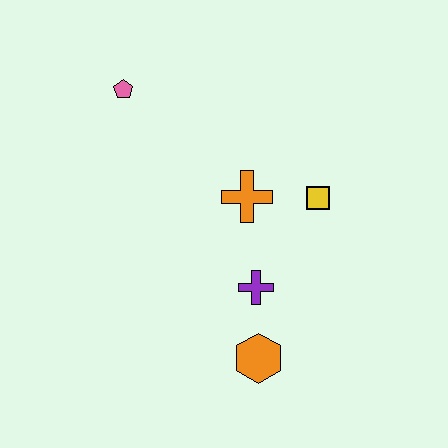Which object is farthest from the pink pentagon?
The orange hexagon is farthest from the pink pentagon.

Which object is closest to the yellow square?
The orange cross is closest to the yellow square.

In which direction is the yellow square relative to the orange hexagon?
The yellow square is above the orange hexagon.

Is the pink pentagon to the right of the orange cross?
No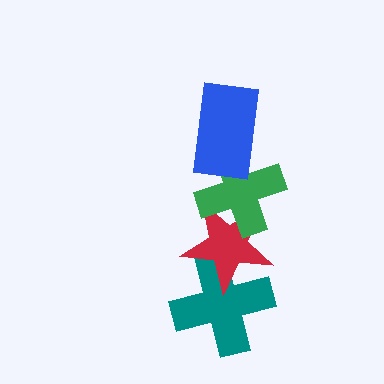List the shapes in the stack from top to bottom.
From top to bottom: the blue rectangle, the green cross, the red star, the teal cross.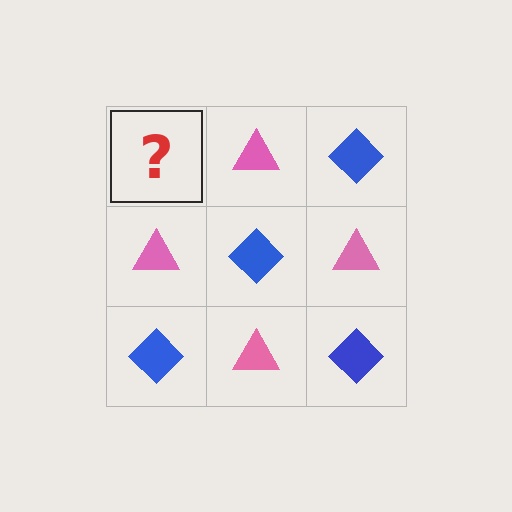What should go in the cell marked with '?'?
The missing cell should contain a blue diamond.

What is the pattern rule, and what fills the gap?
The rule is that it alternates blue diamond and pink triangle in a checkerboard pattern. The gap should be filled with a blue diamond.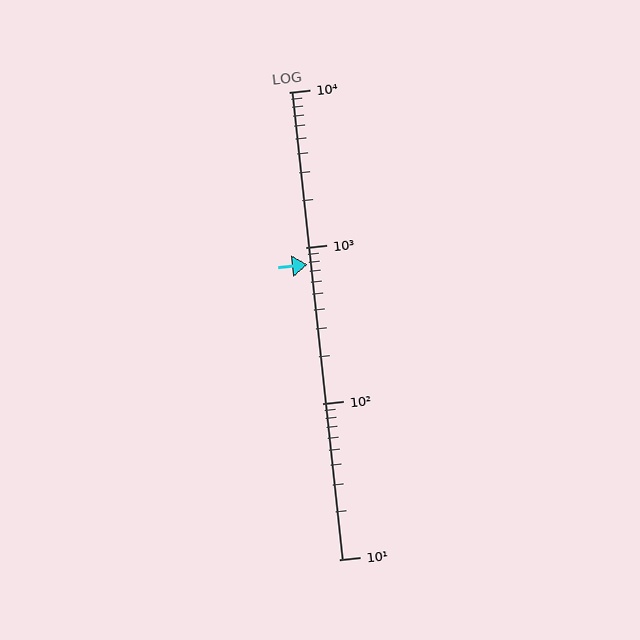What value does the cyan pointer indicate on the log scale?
The pointer indicates approximately 780.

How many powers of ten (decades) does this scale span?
The scale spans 3 decades, from 10 to 10000.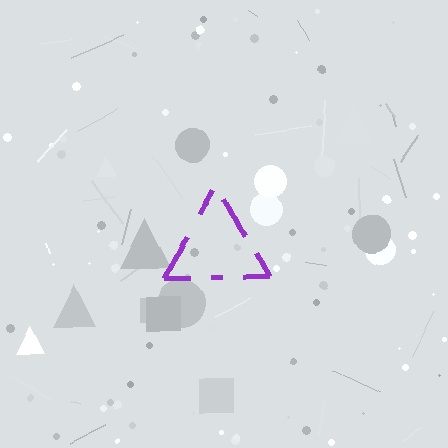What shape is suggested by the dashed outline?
The dashed outline suggests a triangle.